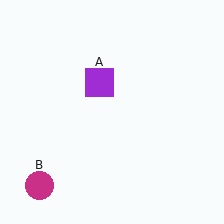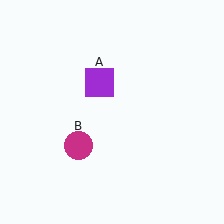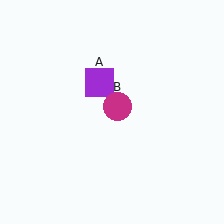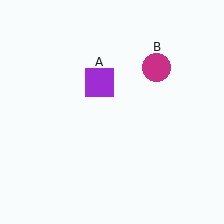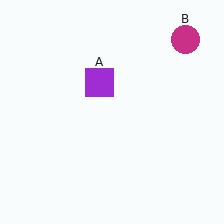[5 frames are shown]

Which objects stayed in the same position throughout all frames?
Purple square (object A) remained stationary.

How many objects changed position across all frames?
1 object changed position: magenta circle (object B).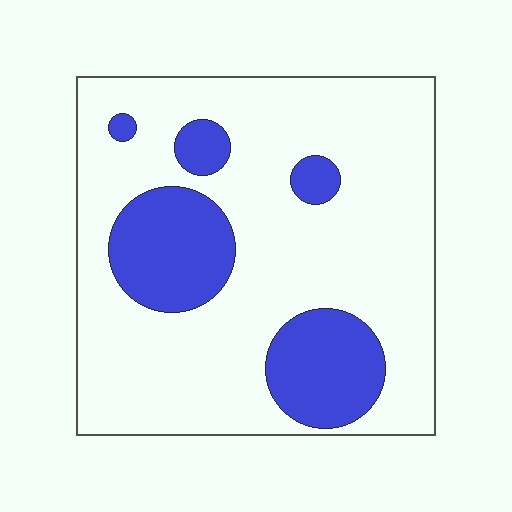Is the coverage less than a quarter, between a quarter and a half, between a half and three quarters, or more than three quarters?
Less than a quarter.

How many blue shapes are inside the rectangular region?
5.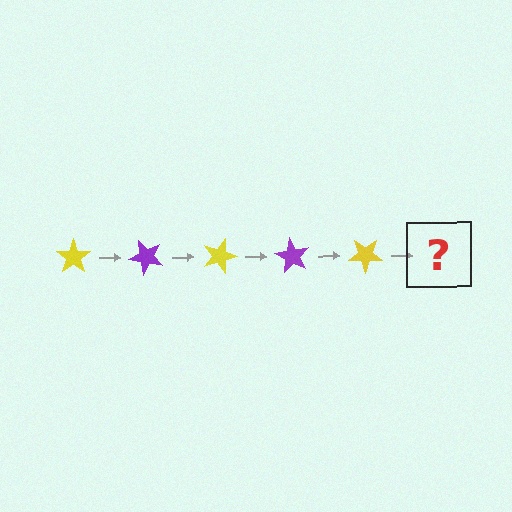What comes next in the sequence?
The next element should be a purple star, rotated 225 degrees from the start.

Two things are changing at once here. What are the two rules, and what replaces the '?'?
The two rules are that it rotates 45 degrees each step and the color cycles through yellow and purple. The '?' should be a purple star, rotated 225 degrees from the start.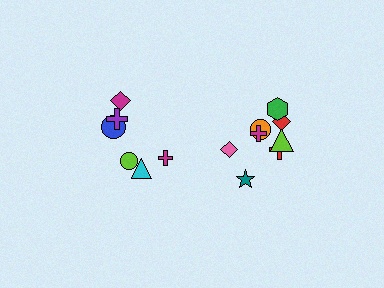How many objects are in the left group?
There are 6 objects.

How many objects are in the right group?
There are 8 objects.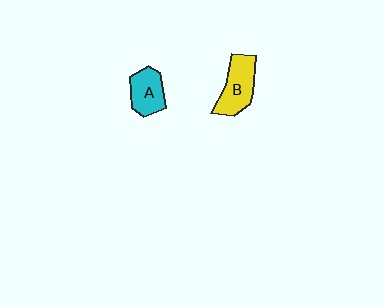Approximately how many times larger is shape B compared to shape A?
Approximately 1.3 times.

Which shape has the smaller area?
Shape A (cyan).